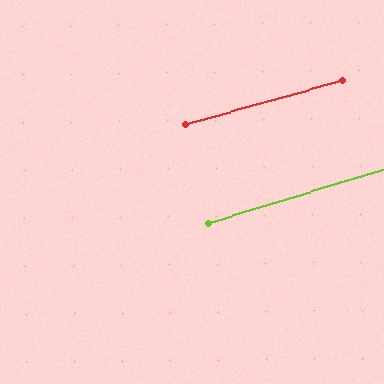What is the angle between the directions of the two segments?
Approximately 1 degree.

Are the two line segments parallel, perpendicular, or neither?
Parallel — their directions differ by only 1.5°.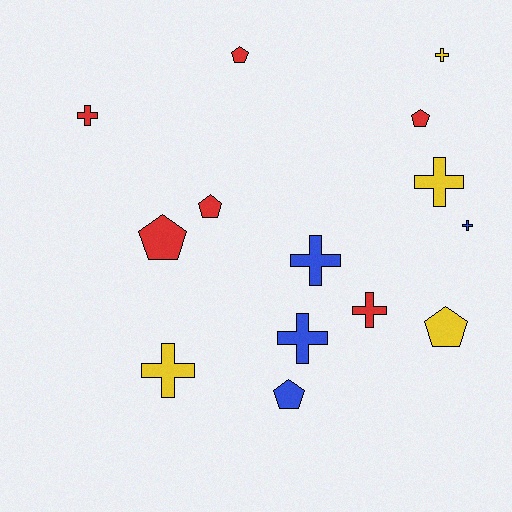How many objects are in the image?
There are 14 objects.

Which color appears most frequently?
Red, with 6 objects.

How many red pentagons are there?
There are 4 red pentagons.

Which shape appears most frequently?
Cross, with 8 objects.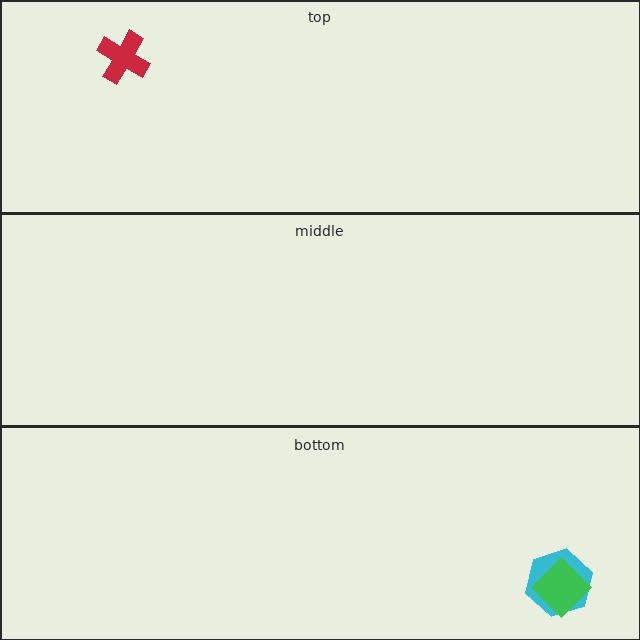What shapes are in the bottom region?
The cyan hexagon, the green diamond.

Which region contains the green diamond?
The bottom region.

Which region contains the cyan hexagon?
The bottom region.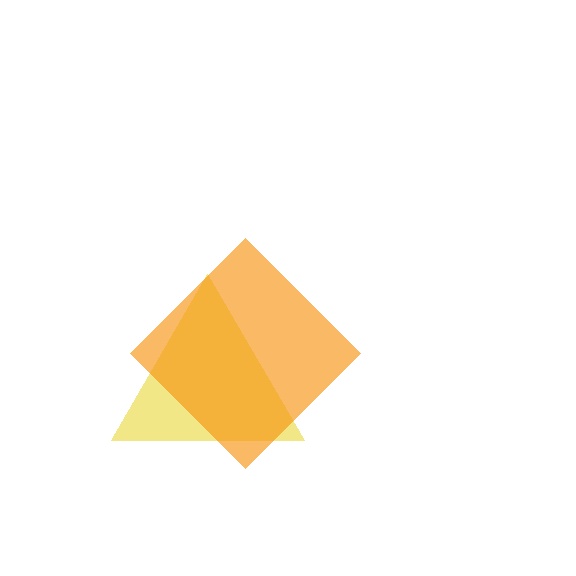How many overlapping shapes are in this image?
There are 2 overlapping shapes in the image.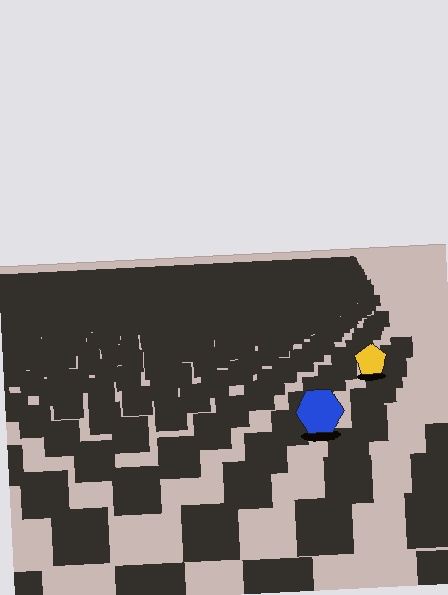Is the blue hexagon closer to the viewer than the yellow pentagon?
Yes. The blue hexagon is closer — you can tell from the texture gradient: the ground texture is coarser near it.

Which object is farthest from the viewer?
The yellow pentagon is farthest from the viewer. It appears smaller and the ground texture around it is denser.